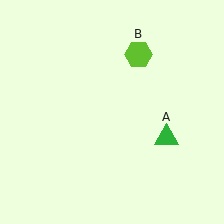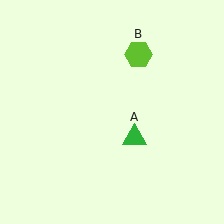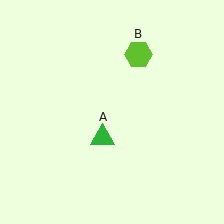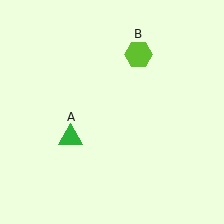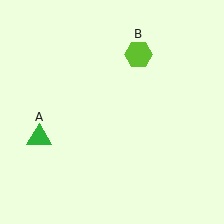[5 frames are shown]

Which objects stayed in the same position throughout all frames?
Lime hexagon (object B) remained stationary.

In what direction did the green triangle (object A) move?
The green triangle (object A) moved left.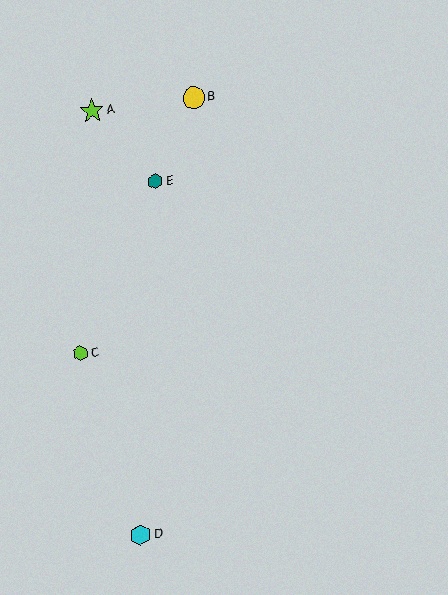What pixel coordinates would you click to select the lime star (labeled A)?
Click at (92, 111) to select the lime star A.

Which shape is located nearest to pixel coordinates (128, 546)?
The cyan hexagon (labeled D) at (141, 535) is nearest to that location.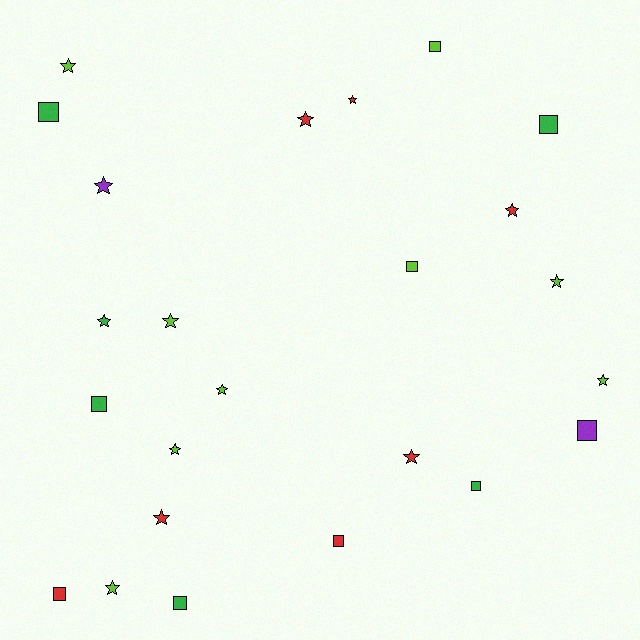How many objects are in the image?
There are 24 objects.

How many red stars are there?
There are 5 red stars.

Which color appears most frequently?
Lime, with 9 objects.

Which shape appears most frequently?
Star, with 14 objects.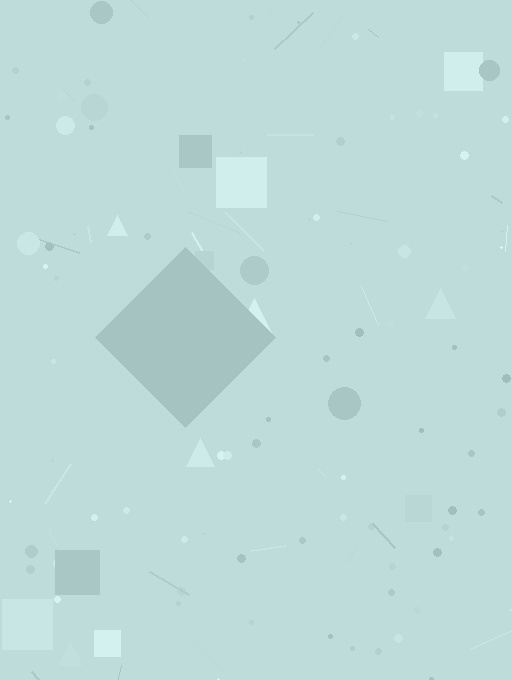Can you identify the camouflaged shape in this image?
The camouflaged shape is a diamond.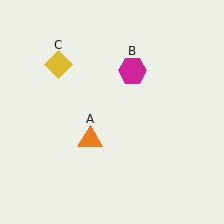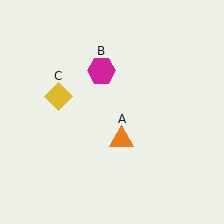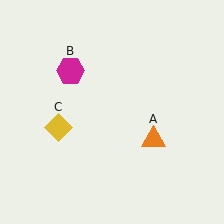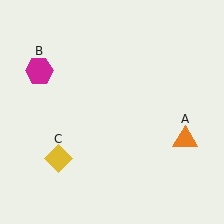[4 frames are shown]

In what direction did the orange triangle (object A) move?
The orange triangle (object A) moved right.